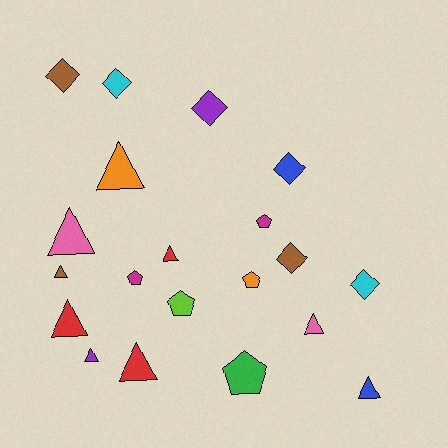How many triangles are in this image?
There are 9 triangles.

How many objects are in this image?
There are 20 objects.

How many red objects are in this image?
There are 3 red objects.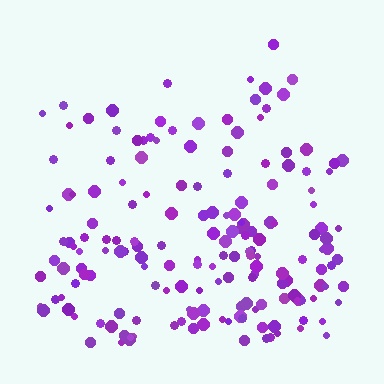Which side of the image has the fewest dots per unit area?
The top.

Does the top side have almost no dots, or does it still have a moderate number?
Still a moderate number, just noticeably fewer than the bottom.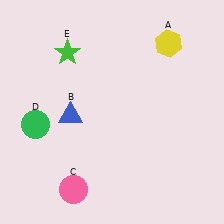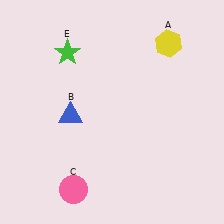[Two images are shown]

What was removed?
The green circle (D) was removed in Image 2.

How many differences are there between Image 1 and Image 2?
There is 1 difference between the two images.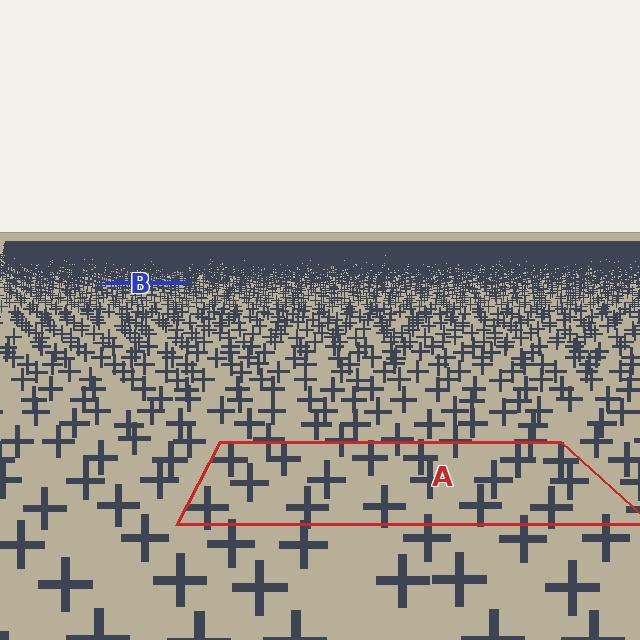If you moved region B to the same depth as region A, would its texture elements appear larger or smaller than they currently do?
They would appear larger. At a closer depth, the same texture elements are projected at a bigger on-screen size.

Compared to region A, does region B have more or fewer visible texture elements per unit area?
Region B has more texture elements per unit area — they are packed more densely because it is farther away.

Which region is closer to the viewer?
Region A is closer. The texture elements there are larger and more spread out.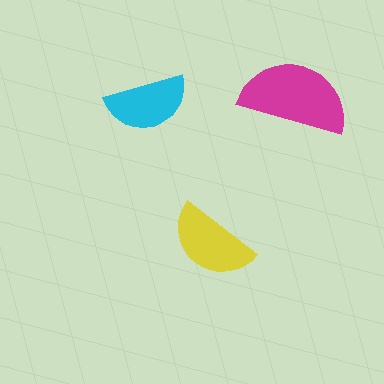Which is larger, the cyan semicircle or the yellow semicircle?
The yellow one.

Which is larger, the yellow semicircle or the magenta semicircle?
The magenta one.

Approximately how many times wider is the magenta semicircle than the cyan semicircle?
About 1.5 times wider.